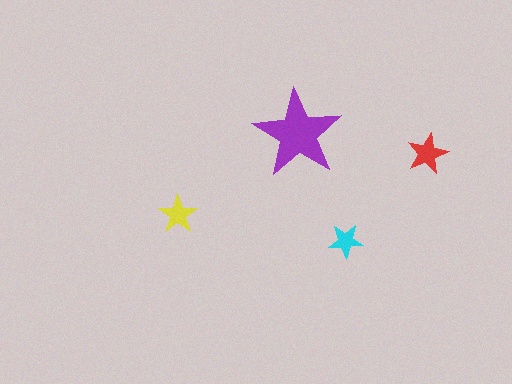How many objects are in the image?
There are 4 objects in the image.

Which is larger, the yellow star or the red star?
The red one.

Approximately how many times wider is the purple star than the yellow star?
About 2.5 times wider.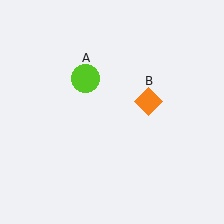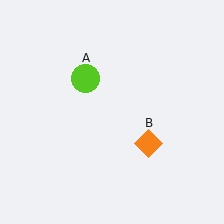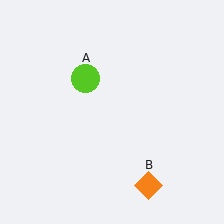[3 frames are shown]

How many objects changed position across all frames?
1 object changed position: orange diamond (object B).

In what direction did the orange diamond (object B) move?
The orange diamond (object B) moved down.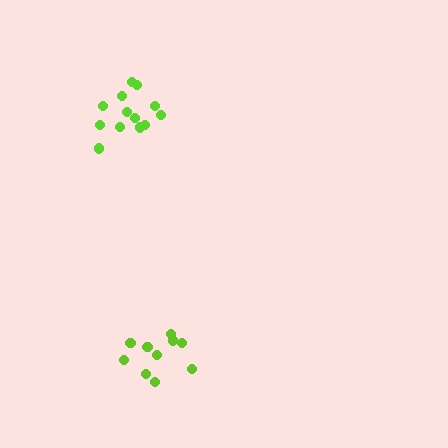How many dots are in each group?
Group 1: 13 dots, Group 2: 10 dots (23 total).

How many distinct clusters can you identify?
There are 2 distinct clusters.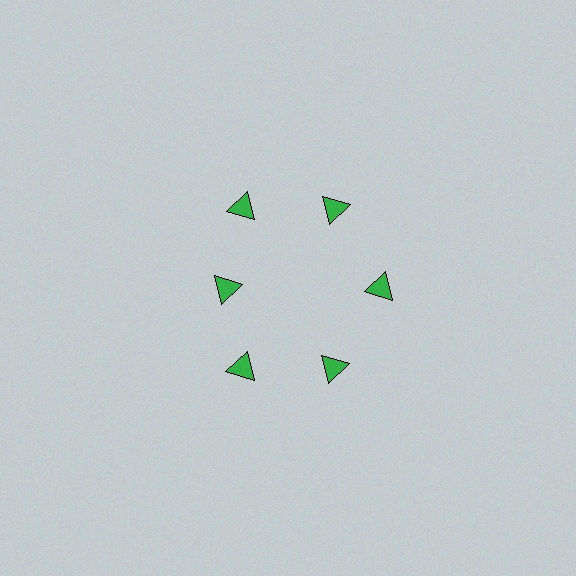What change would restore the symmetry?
The symmetry would be restored by moving it outward, back onto the ring so that all 6 triangles sit at equal angles and equal distance from the center.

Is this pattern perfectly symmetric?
No. The 6 green triangles are arranged in a ring, but one element near the 9 o'clock position is pulled inward toward the center, breaking the 6-fold rotational symmetry.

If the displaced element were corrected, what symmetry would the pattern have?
It would have 6-fold rotational symmetry — the pattern would map onto itself every 60 degrees.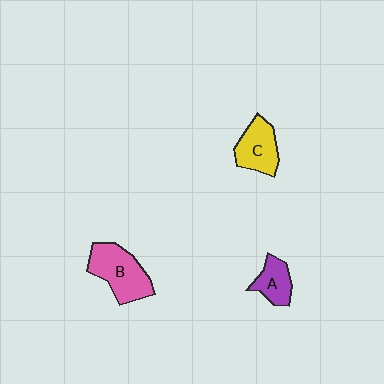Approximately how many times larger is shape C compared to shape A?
Approximately 1.3 times.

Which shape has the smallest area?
Shape A (purple).